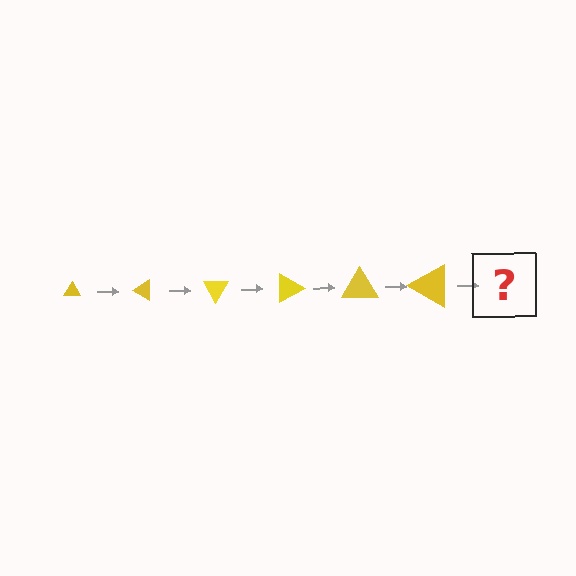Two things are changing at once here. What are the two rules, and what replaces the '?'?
The two rules are that the triangle grows larger each step and it rotates 30 degrees each step. The '?' should be a triangle, larger than the previous one and rotated 180 degrees from the start.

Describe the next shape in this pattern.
It should be a triangle, larger than the previous one and rotated 180 degrees from the start.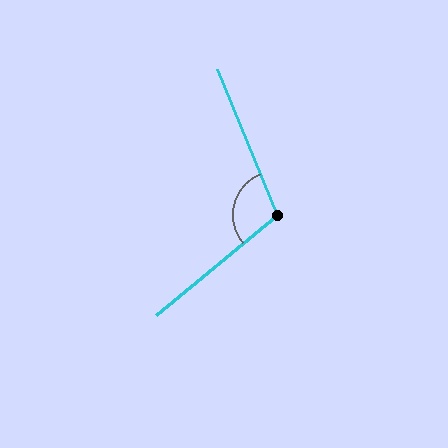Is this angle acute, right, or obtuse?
It is obtuse.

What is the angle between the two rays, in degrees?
Approximately 107 degrees.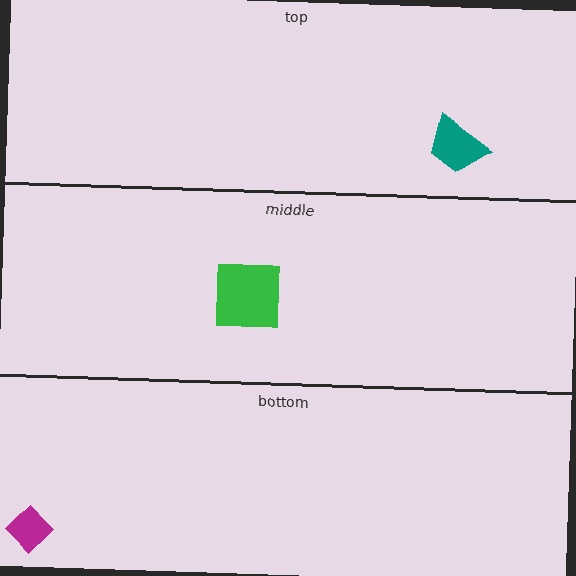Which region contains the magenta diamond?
The bottom region.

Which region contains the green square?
The middle region.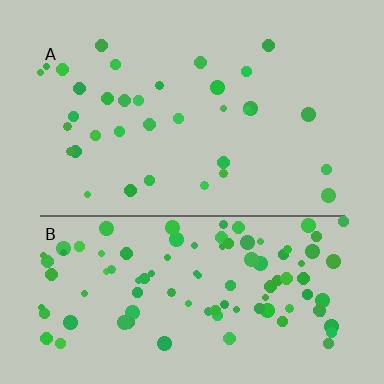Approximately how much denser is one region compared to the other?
Approximately 2.9× — region B over region A.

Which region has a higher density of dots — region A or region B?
B (the bottom).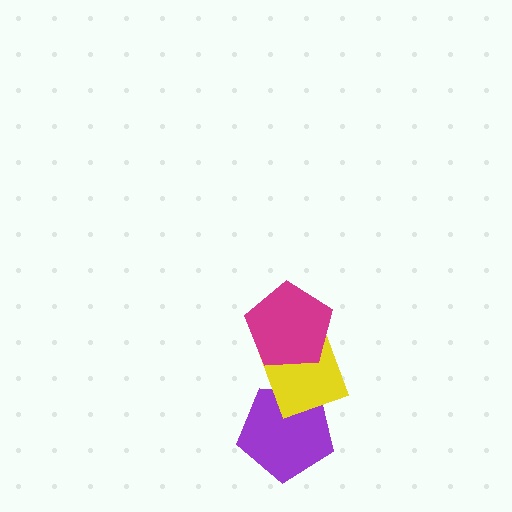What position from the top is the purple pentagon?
The purple pentagon is 3rd from the top.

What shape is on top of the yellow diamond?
The magenta pentagon is on top of the yellow diamond.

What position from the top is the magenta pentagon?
The magenta pentagon is 1st from the top.